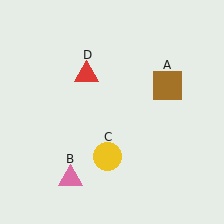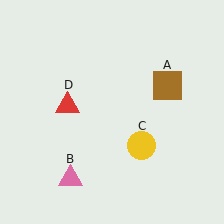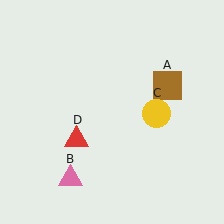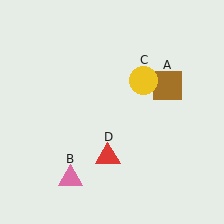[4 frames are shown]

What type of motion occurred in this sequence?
The yellow circle (object C), red triangle (object D) rotated counterclockwise around the center of the scene.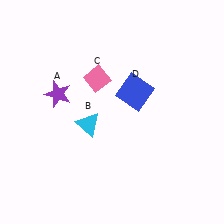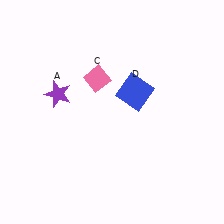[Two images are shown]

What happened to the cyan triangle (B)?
The cyan triangle (B) was removed in Image 2. It was in the bottom-left area of Image 1.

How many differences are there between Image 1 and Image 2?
There is 1 difference between the two images.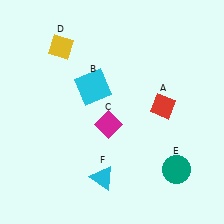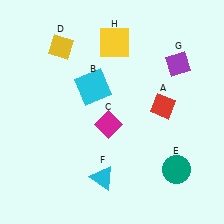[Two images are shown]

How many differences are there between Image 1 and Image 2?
There are 2 differences between the two images.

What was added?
A purple diamond (G), a yellow square (H) were added in Image 2.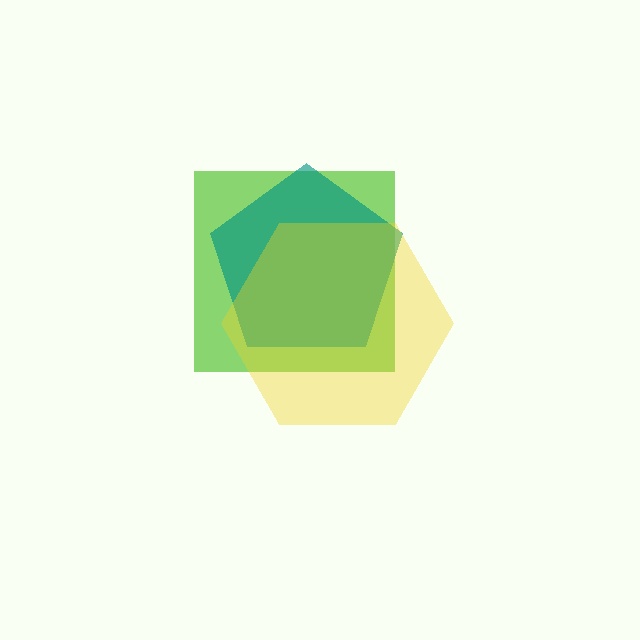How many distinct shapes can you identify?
There are 3 distinct shapes: a lime square, a teal pentagon, a yellow hexagon.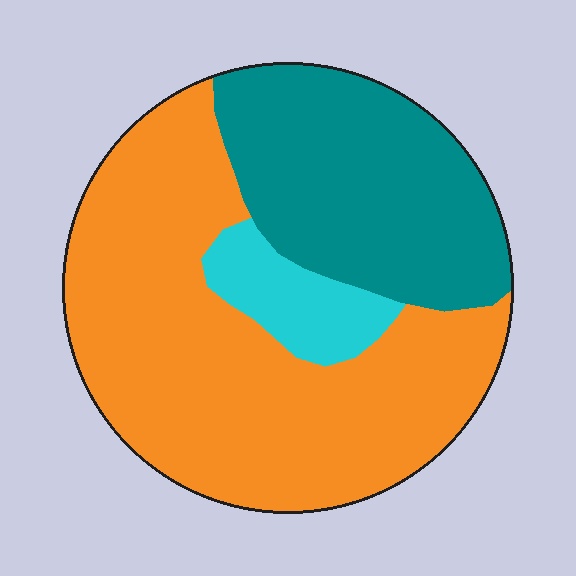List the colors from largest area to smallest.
From largest to smallest: orange, teal, cyan.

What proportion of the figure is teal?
Teal takes up about one third (1/3) of the figure.